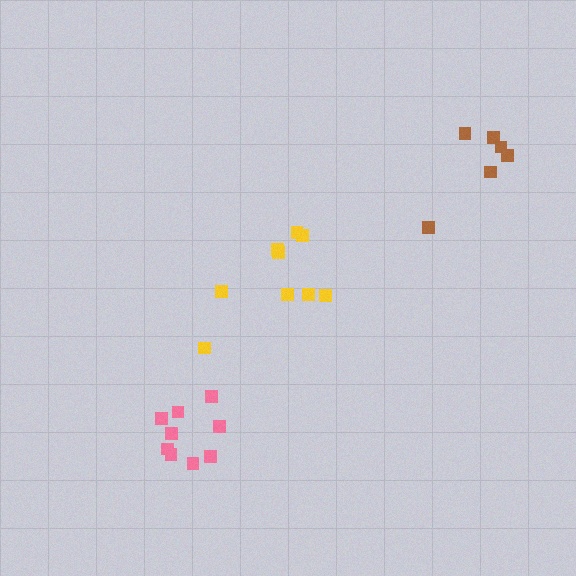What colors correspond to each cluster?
The clusters are colored: pink, yellow, brown.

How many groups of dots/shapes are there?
There are 3 groups.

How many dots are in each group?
Group 1: 9 dots, Group 2: 9 dots, Group 3: 6 dots (24 total).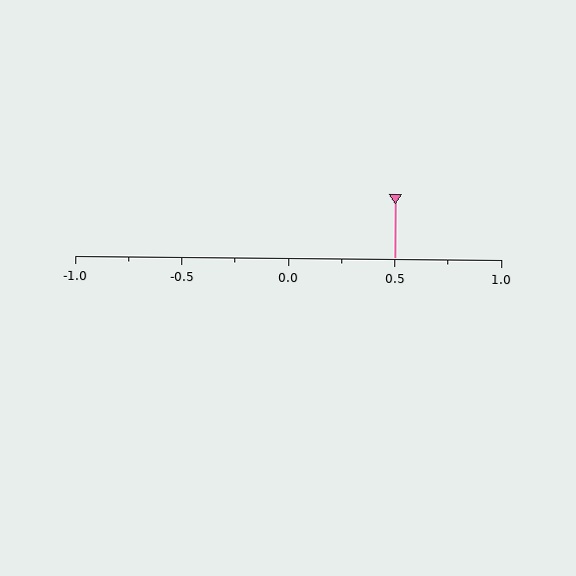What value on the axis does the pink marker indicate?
The marker indicates approximately 0.5.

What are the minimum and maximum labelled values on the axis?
The axis runs from -1.0 to 1.0.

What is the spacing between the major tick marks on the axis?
The major ticks are spaced 0.5 apart.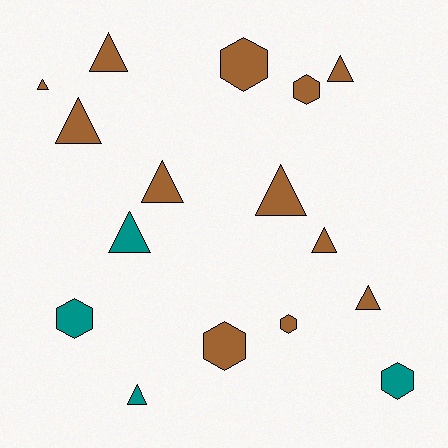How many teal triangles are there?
There are 2 teal triangles.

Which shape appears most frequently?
Triangle, with 10 objects.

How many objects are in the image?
There are 16 objects.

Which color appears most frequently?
Brown, with 12 objects.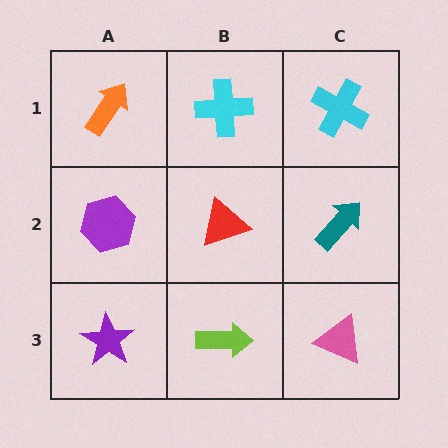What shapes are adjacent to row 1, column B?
A red triangle (row 2, column B), an orange arrow (row 1, column A), a cyan cross (row 1, column C).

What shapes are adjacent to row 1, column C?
A teal arrow (row 2, column C), a cyan cross (row 1, column B).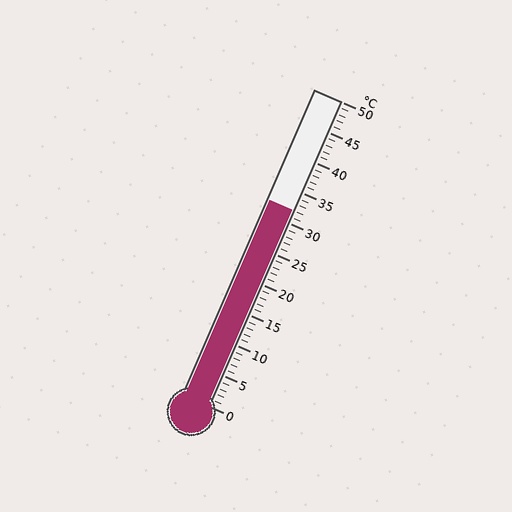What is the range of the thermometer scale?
The thermometer scale ranges from 0°C to 50°C.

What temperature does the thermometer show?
The thermometer shows approximately 32°C.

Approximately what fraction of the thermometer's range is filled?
The thermometer is filled to approximately 65% of its range.